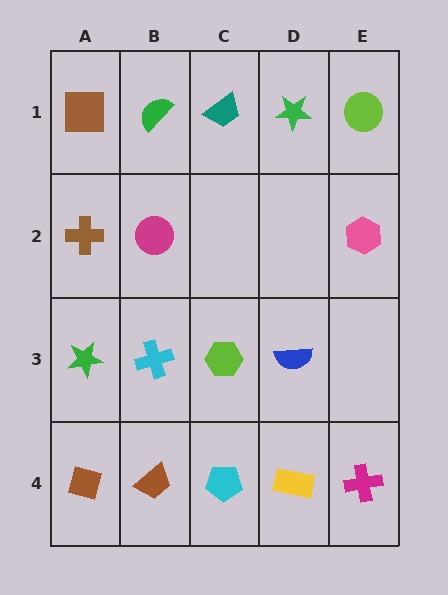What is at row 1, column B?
A green semicircle.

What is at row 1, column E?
A lime circle.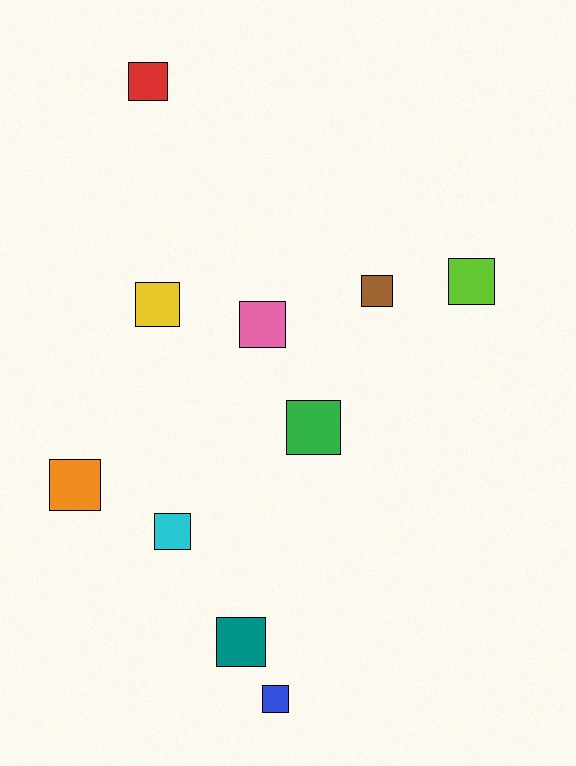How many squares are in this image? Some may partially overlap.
There are 10 squares.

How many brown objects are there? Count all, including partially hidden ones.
There is 1 brown object.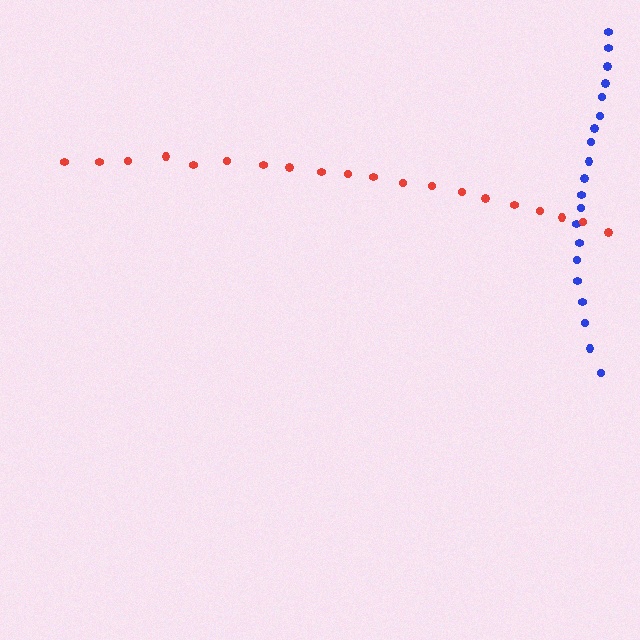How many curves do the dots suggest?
There are 2 distinct paths.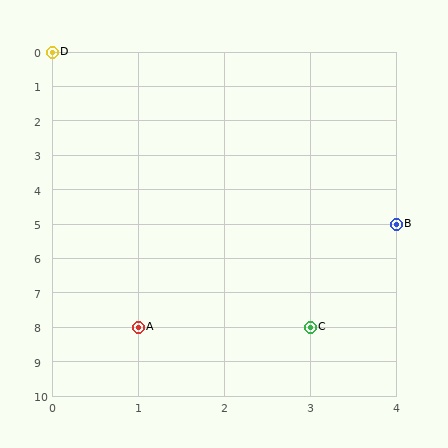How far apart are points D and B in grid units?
Points D and B are 4 columns and 5 rows apart (about 6.4 grid units diagonally).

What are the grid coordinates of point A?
Point A is at grid coordinates (1, 8).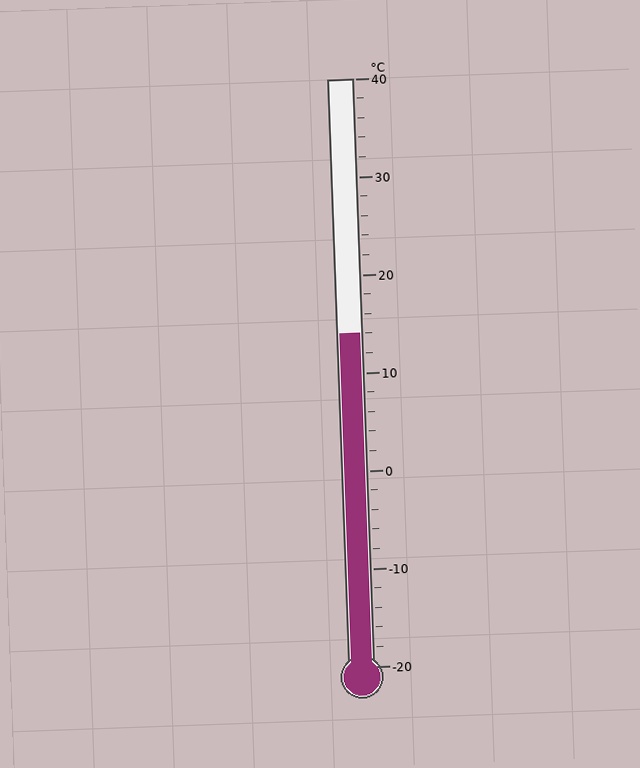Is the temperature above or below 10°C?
The temperature is above 10°C.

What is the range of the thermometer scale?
The thermometer scale ranges from -20°C to 40°C.